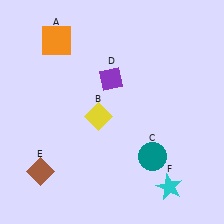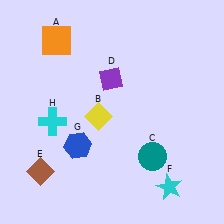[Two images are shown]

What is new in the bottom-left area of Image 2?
A cyan cross (H) was added in the bottom-left area of Image 2.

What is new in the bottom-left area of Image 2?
A blue hexagon (G) was added in the bottom-left area of Image 2.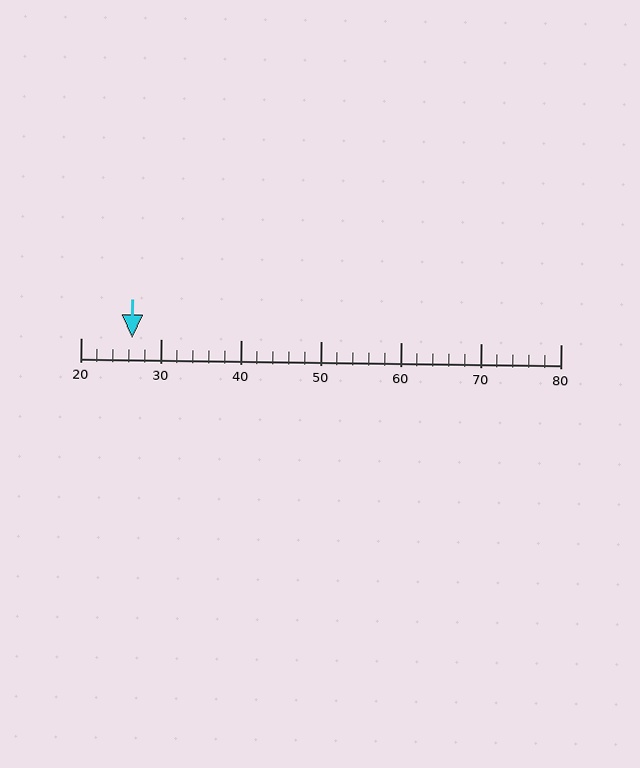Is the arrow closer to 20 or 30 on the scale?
The arrow is closer to 30.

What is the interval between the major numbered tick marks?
The major tick marks are spaced 10 units apart.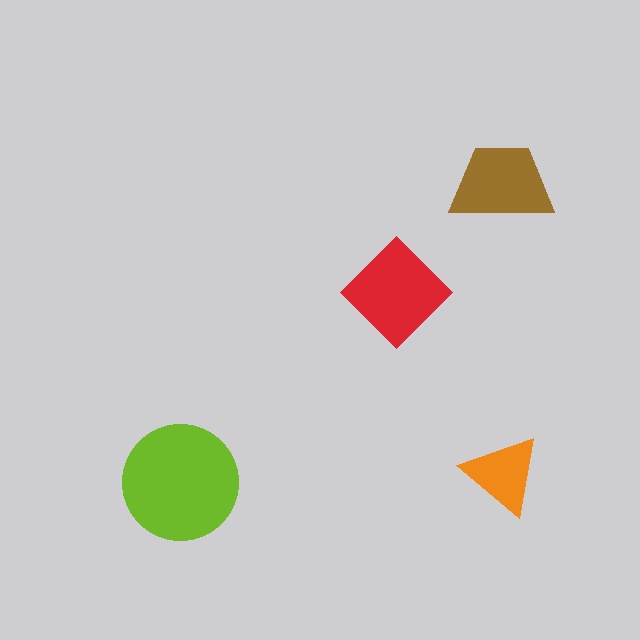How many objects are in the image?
There are 4 objects in the image.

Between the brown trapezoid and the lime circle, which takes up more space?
The lime circle.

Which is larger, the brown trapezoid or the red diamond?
The red diamond.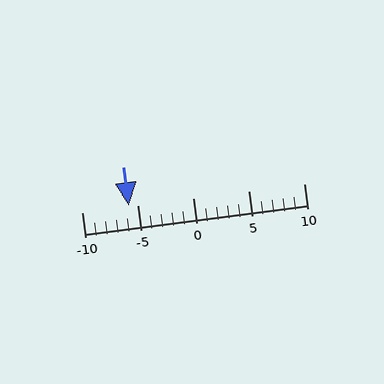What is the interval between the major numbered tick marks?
The major tick marks are spaced 5 units apart.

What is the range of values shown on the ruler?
The ruler shows values from -10 to 10.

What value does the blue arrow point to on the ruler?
The blue arrow points to approximately -6.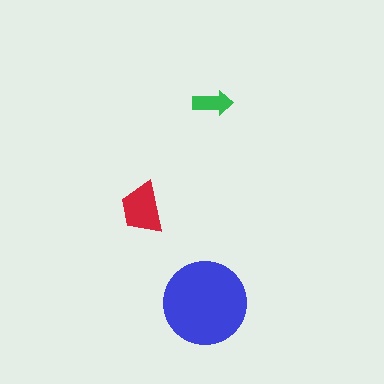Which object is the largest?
The blue circle.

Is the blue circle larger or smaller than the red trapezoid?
Larger.